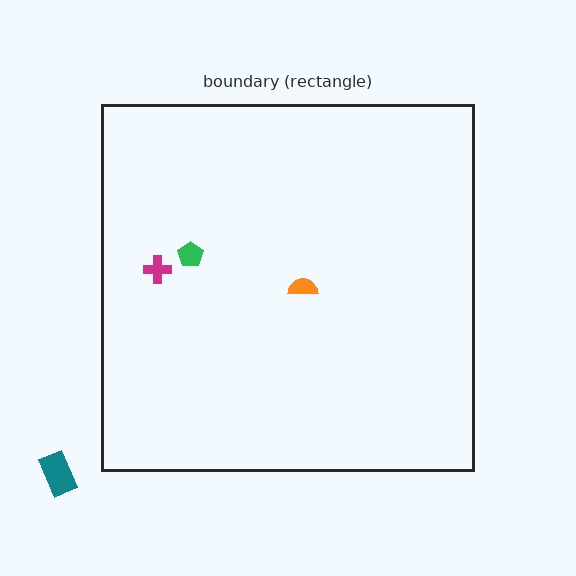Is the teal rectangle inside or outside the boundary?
Outside.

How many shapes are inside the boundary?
3 inside, 1 outside.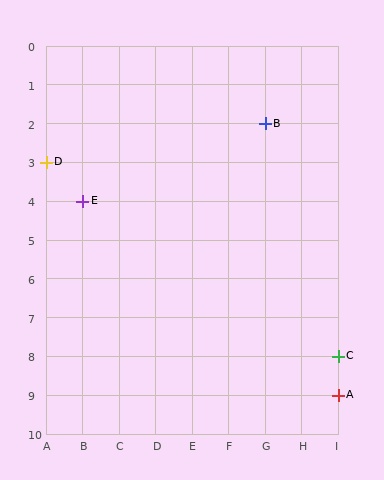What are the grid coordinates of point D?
Point D is at grid coordinates (A, 3).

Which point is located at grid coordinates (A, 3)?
Point D is at (A, 3).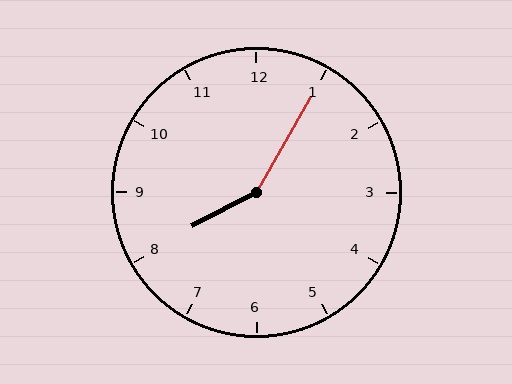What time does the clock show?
8:05.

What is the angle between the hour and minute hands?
Approximately 148 degrees.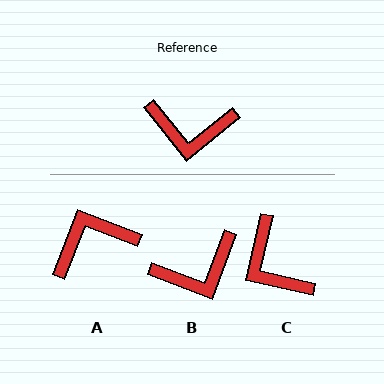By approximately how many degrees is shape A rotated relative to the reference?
Approximately 150 degrees clockwise.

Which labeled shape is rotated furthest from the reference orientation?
A, about 150 degrees away.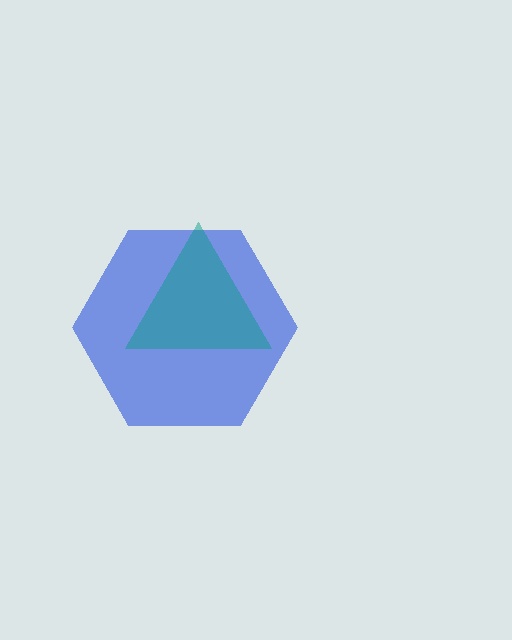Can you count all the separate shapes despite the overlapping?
Yes, there are 2 separate shapes.